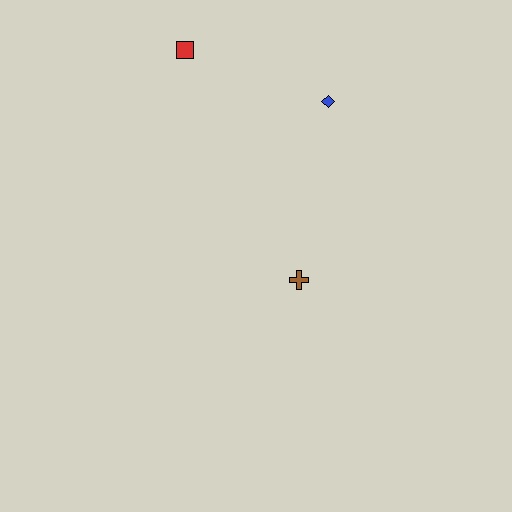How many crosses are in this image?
There is 1 cross.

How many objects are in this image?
There are 3 objects.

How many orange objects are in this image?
There are no orange objects.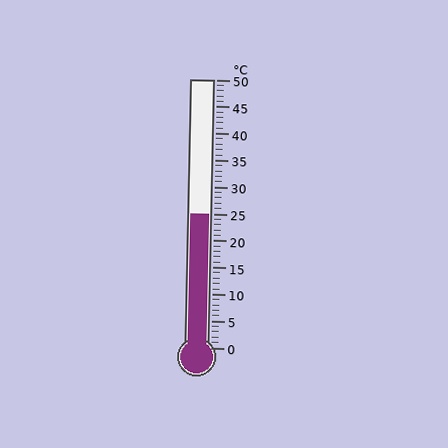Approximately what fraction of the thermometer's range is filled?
The thermometer is filled to approximately 50% of its range.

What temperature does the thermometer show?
The thermometer shows approximately 25°C.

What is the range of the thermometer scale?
The thermometer scale ranges from 0°C to 50°C.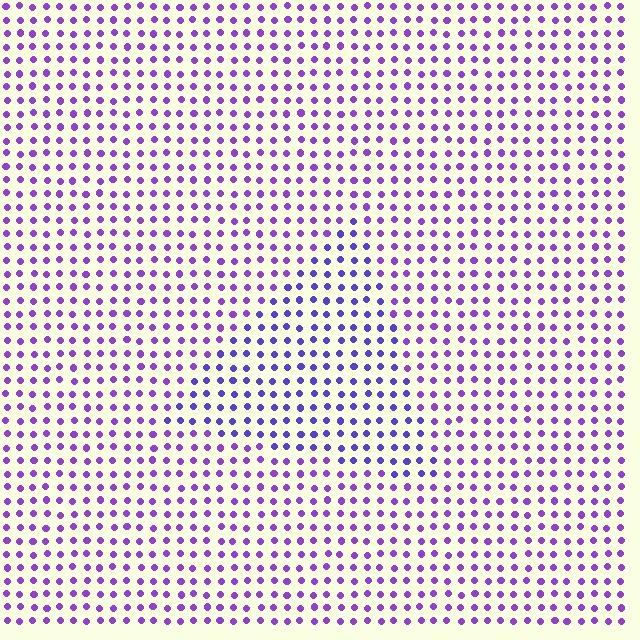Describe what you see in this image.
The image is filled with small purple elements in a uniform arrangement. A triangle-shaped region is visible where the elements are tinted to a slightly different hue, forming a subtle color boundary.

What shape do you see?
I see a triangle.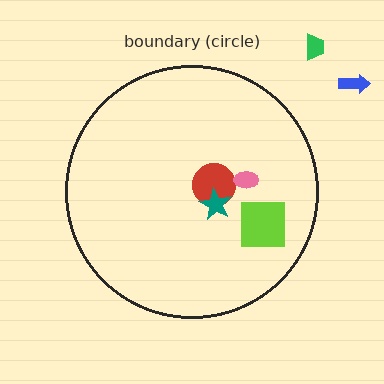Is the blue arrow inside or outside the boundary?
Outside.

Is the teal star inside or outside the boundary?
Inside.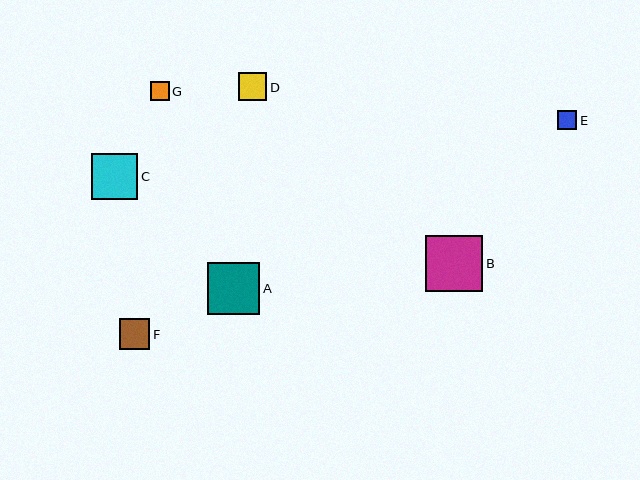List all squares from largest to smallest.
From largest to smallest: B, A, C, F, D, E, G.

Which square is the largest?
Square B is the largest with a size of approximately 57 pixels.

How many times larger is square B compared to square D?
Square B is approximately 2.0 times the size of square D.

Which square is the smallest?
Square G is the smallest with a size of approximately 19 pixels.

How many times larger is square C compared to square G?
Square C is approximately 2.4 times the size of square G.